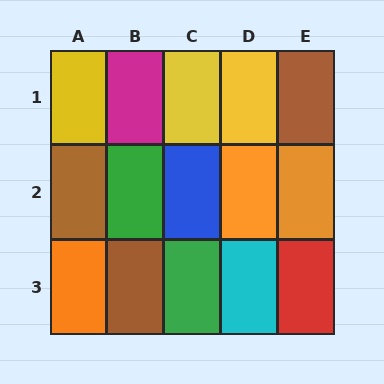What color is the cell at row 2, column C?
Blue.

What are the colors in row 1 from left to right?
Yellow, magenta, yellow, yellow, brown.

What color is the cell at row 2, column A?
Brown.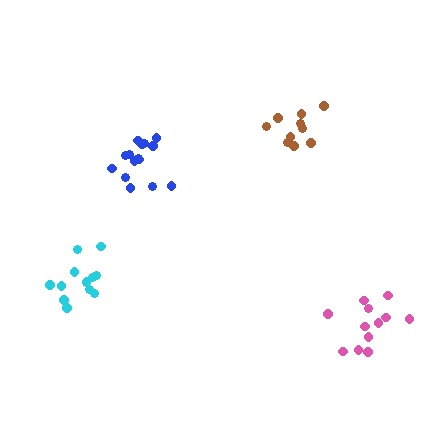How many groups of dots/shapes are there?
There are 4 groups.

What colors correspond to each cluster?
The clusters are colored: pink, brown, blue, cyan.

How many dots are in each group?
Group 1: 12 dots, Group 2: 10 dots, Group 3: 15 dots, Group 4: 13 dots (50 total).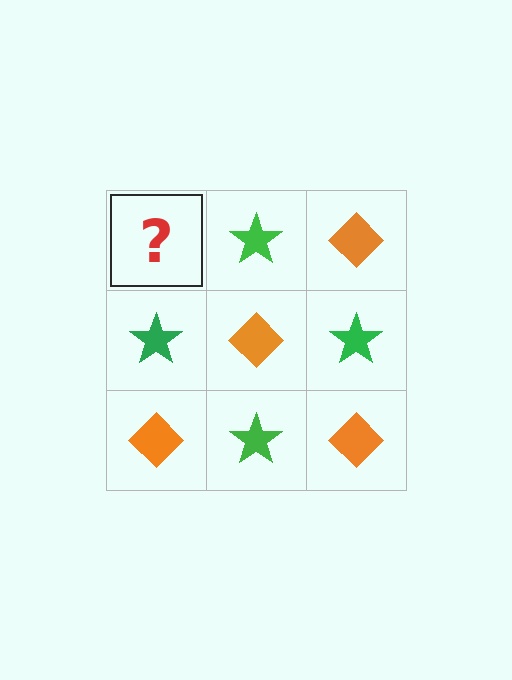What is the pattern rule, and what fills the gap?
The rule is that it alternates orange diamond and green star in a checkerboard pattern. The gap should be filled with an orange diamond.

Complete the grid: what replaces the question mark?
The question mark should be replaced with an orange diamond.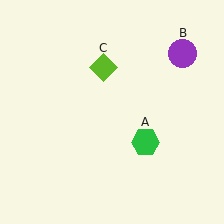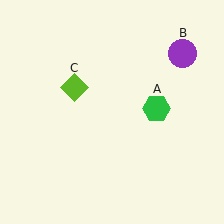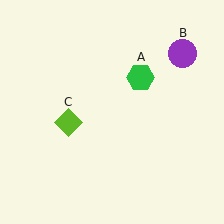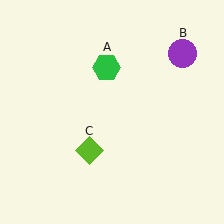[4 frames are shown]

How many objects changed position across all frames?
2 objects changed position: green hexagon (object A), lime diamond (object C).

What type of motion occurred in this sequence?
The green hexagon (object A), lime diamond (object C) rotated counterclockwise around the center of the scene.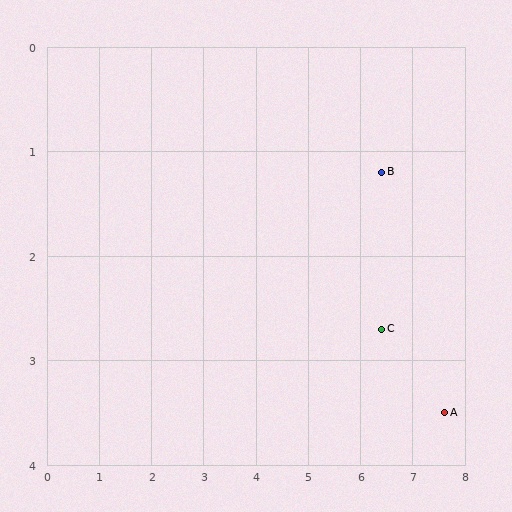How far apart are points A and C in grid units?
Points A and C are about 1.4 grid units apart.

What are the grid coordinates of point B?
Point B is at approximately (6.4, 1.2).